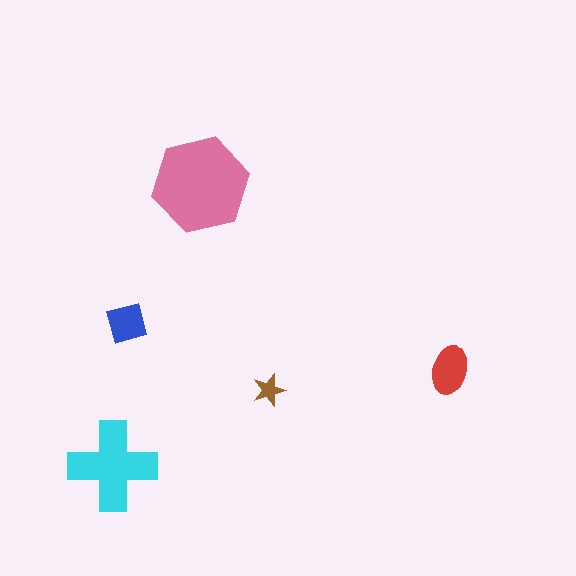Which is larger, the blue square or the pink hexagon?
The pink hexagon.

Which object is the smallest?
The brown star.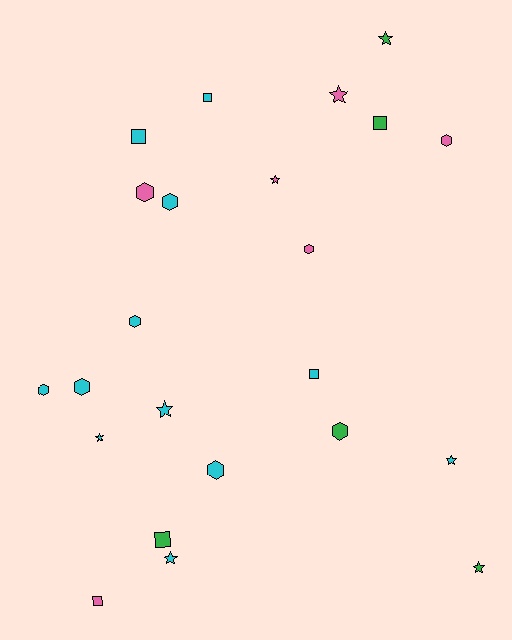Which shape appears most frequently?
Hexagon, with 9 objects.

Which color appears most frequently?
Cyan, with 12 objects.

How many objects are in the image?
There are 23 objects.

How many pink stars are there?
There are 2 pink stars.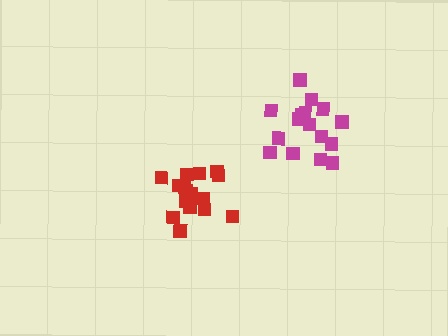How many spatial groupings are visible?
There are 2 spatial groupings.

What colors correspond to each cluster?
The clusters are colored: red, magenta.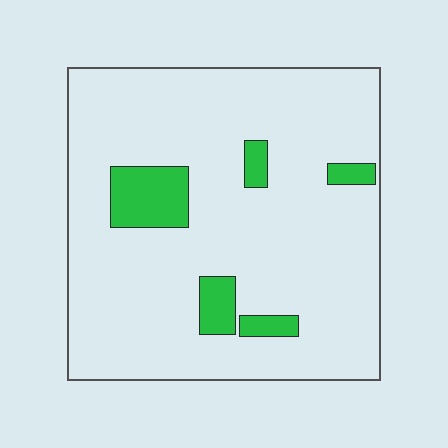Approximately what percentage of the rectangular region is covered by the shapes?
Approximately 10%.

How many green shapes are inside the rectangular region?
5.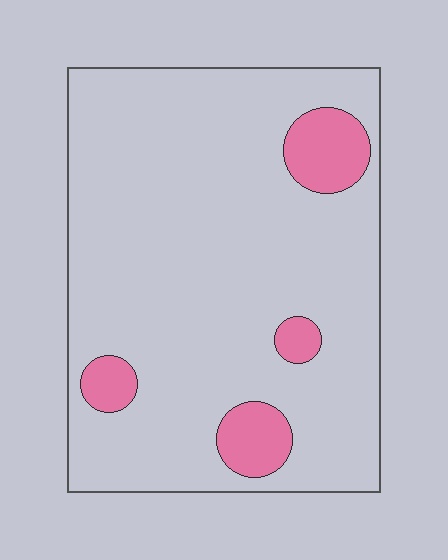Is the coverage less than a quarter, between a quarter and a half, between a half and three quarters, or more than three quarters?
Less than a quarter.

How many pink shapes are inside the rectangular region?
4.